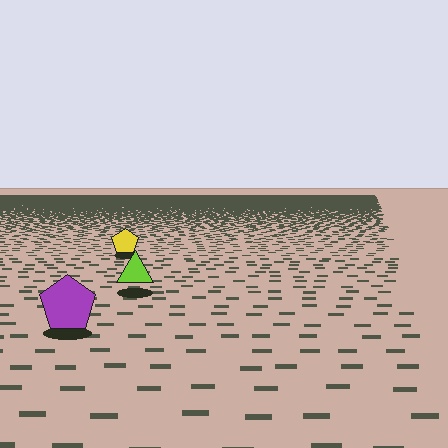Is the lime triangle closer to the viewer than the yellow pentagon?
Yes. The lime triangle is closer — you can tell from the texture gradient: the ground texture is coarser near it.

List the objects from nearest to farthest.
From nearest to farthest: the purple pentagon, the lime triangle, the yellow pentagon.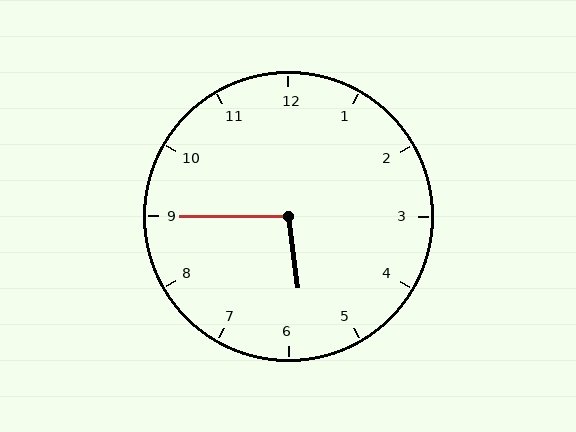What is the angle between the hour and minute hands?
Approximately 98 degrees.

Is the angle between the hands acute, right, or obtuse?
It is obtuse.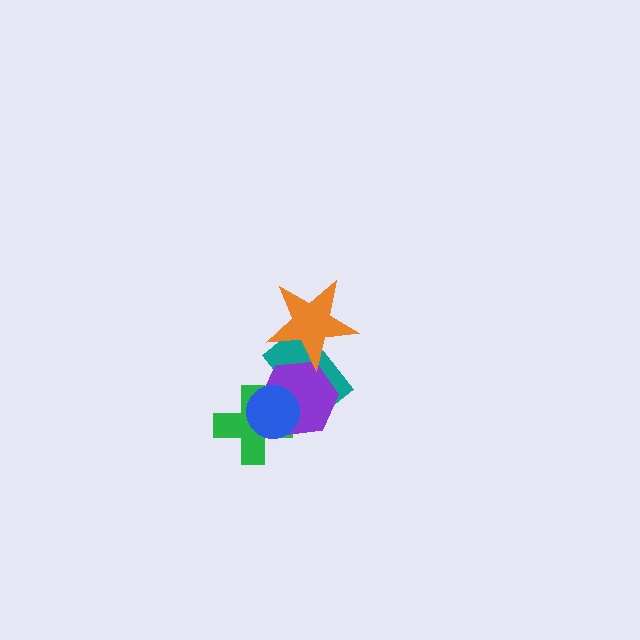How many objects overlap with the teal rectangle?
3 objects overlap with the teal rectangle.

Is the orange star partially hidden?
No, no other shape covers it.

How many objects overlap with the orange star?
2 objects overlap with the orange star.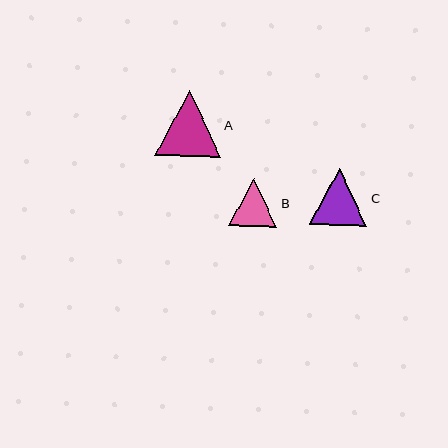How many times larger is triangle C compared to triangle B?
Triangle C is approximately 1.2 times the size of triangle B.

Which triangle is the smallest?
Triangle B is the smallest with a size of approximately 48 pixels.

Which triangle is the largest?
Triangle A is the largest with a size of approximately 65 pixels.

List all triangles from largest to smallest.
From largest to smallest: A, C, B.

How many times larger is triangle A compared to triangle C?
Triangle A is approximately 1.1 times the size of triangle C.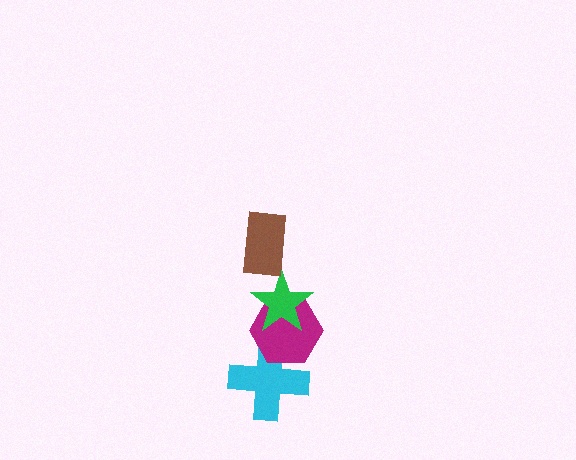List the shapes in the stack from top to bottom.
From top to bottom: the brown rectangle, the green star, the magenta hexagon, the cyan cross.